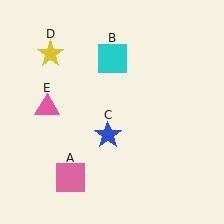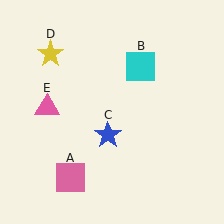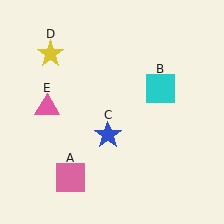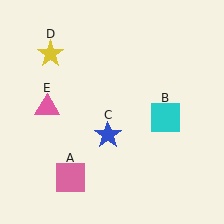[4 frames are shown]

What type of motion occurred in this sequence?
The cyan square (object B) rotated clockwise around the center of the scene.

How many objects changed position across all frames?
1 object changed position: cyan square (object B).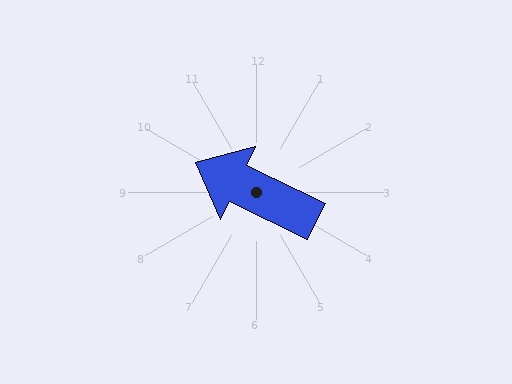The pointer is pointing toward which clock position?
Roughly 10 o'clock.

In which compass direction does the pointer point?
Northwest.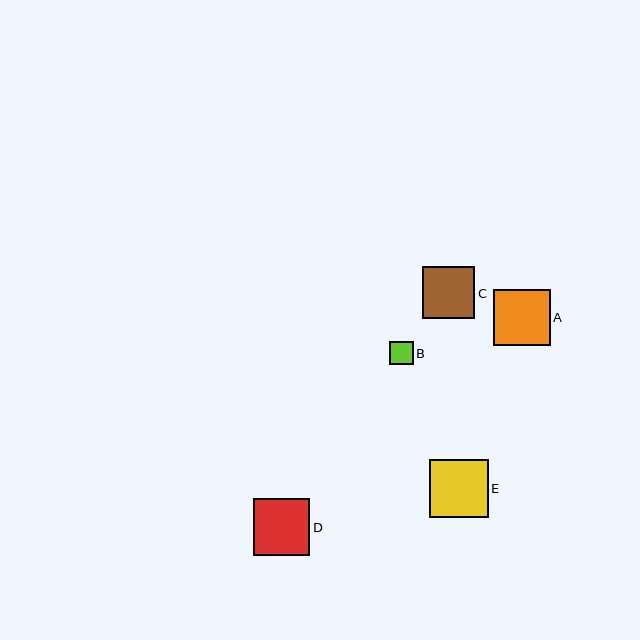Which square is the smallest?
Square B is the smallest with a size of approximately 23 pixels.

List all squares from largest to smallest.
From largest to smallest: E, A, D, C, B.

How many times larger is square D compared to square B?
Square D is approximately 2.4 times the size of square B.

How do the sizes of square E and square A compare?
Square E and square A are approximately the same size.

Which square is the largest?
Square E is the largest with a size of approximately 59 pixels.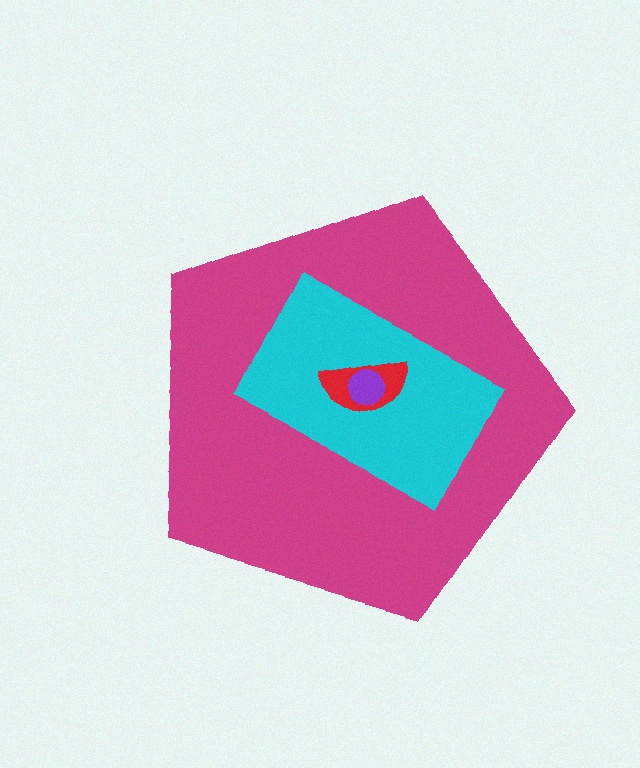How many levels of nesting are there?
4.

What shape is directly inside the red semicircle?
The purple circle.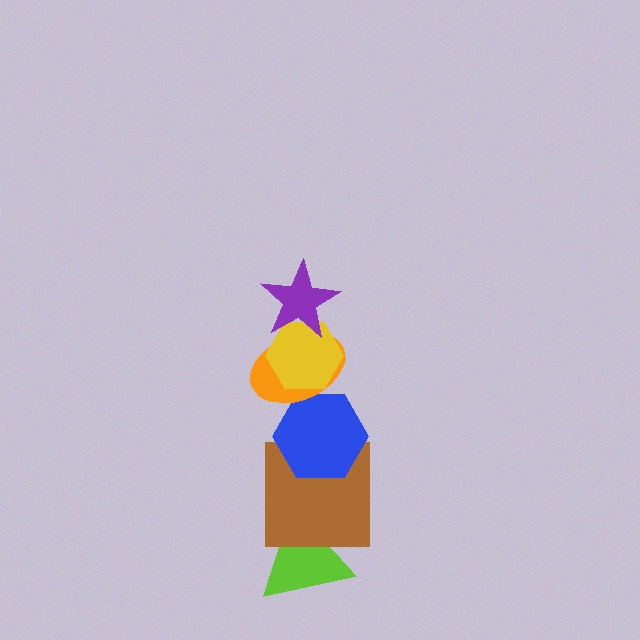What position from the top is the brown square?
The brown square is 5th from the top.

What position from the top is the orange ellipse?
The orange ellipse is 3rd from the top.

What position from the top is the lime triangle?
The lime triangle is 6th from the top.